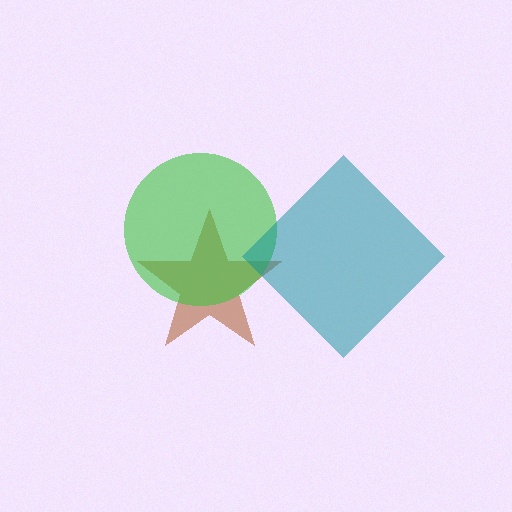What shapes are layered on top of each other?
The layered shapes are: a brown star, a green circle, a teal diamond.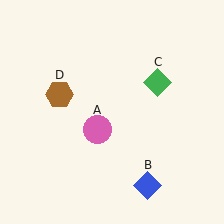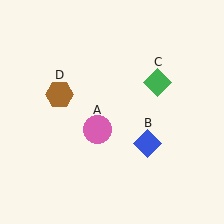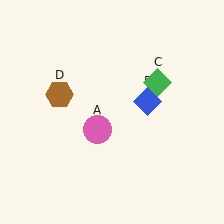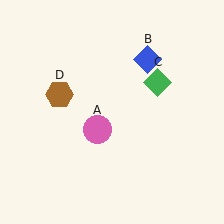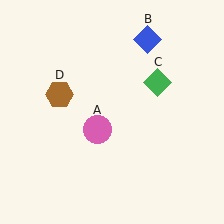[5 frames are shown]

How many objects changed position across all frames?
1 object changed position: blue diamond (object B).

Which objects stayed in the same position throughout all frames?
Pink circle (object A) and green diamond (object C) and brown hexagon (object D) remained stationary.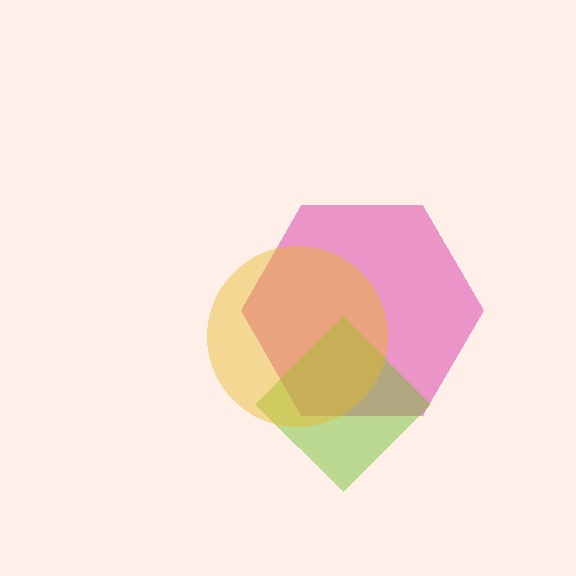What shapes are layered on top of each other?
The layered shapes are: a magenta hexagon, a lime diamond, a yellow circle.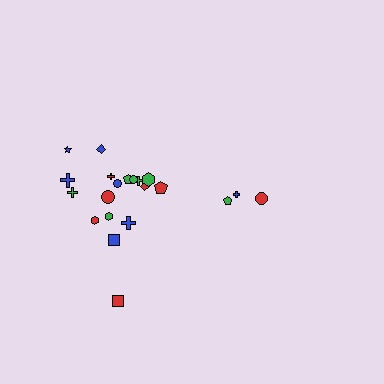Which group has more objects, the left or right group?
The left group.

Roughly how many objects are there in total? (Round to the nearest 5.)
Roughly 20 objects in total.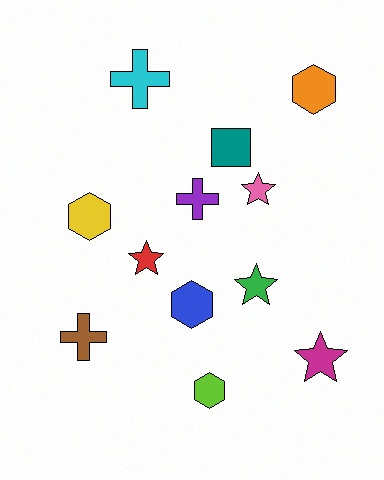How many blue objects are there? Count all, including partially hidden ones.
There is 1 blue object.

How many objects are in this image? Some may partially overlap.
There are 12 objects.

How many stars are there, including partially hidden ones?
There are 4 stars.